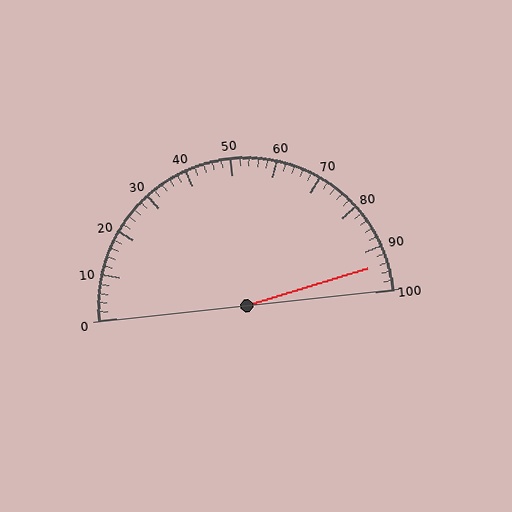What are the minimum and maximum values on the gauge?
The gauge ranges from 0 to 100.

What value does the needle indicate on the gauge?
The needle indicates approximately 94.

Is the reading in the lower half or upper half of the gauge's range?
The reading is in the upper half of the range (0 to 100).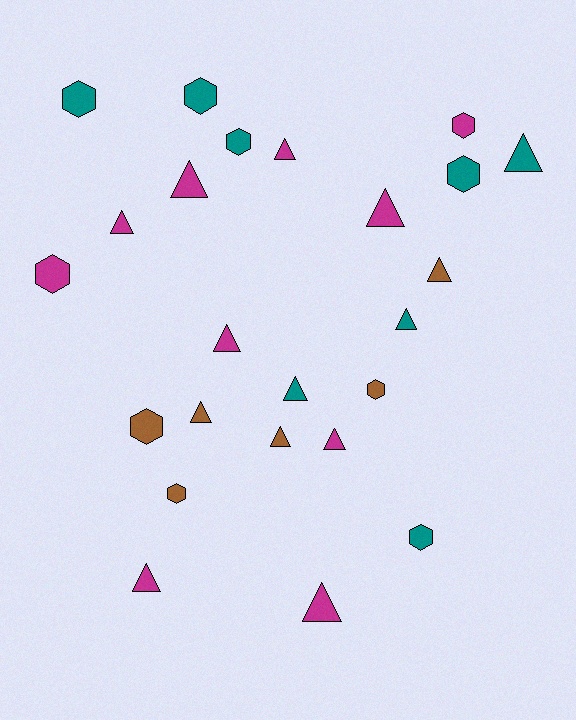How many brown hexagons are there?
There are 3 brown hexagons.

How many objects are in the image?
There are 24 objects.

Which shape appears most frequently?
Triangle, with 14 objects.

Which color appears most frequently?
Magenta, with 10 objects.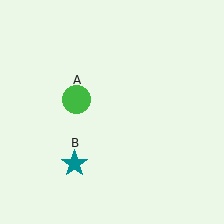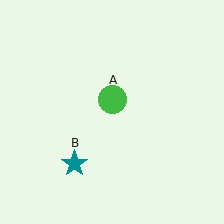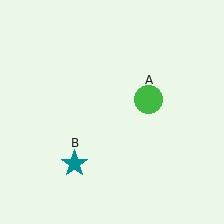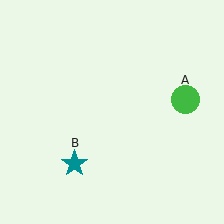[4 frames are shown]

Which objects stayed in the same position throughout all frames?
Teal star (object B) remained stationary.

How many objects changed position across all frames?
1 object changed position: green circle (object A).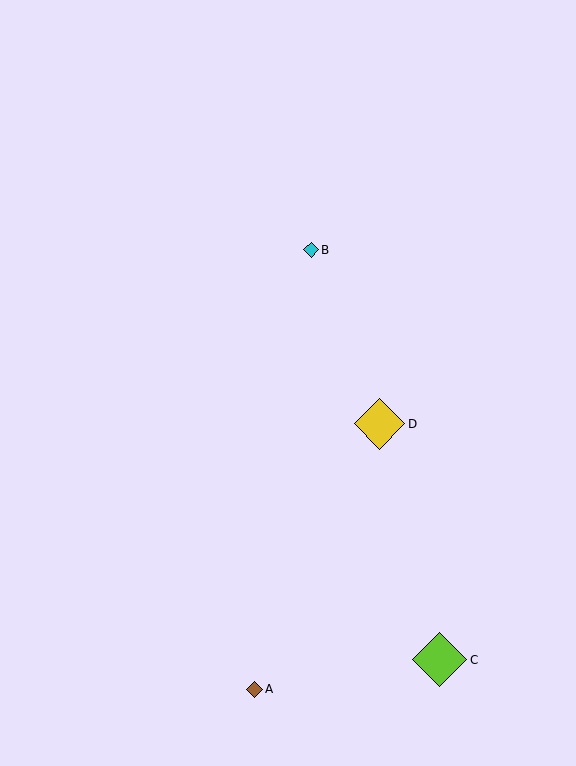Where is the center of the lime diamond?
The center of the lime diamond is at (439, 660).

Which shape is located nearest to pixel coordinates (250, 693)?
The brown diamond (labeled A) at (254, 689) is nearest to that location.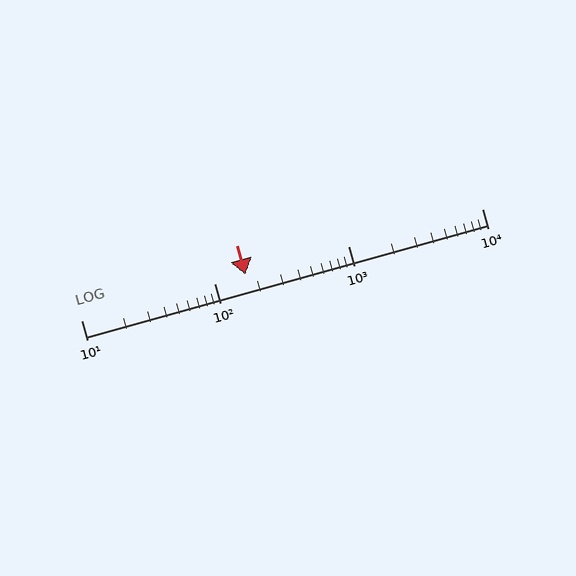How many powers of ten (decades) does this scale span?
The scale spans 3 decades, from 10 to 10000.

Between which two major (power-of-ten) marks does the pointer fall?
The pointer is between 100 and 1000.